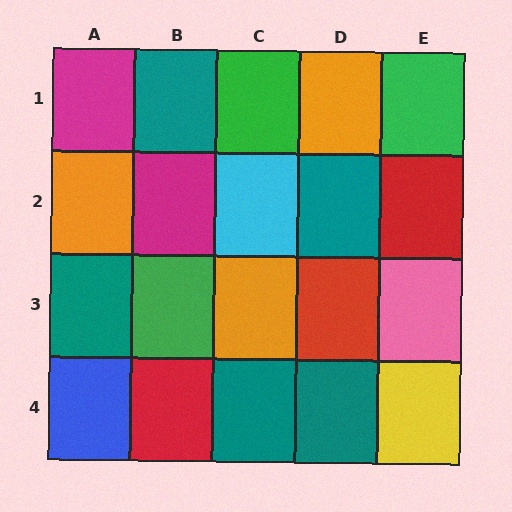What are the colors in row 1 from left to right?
Magenta, teal, green, orange, green.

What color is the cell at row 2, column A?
Orange.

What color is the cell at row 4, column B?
Red.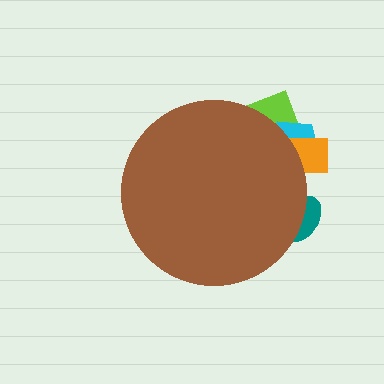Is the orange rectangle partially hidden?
Yes, the orange rectangle is partially hidden behind the brown circle.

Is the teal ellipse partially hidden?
Yes, the teal ellipse is partially hidden behind the brown circle.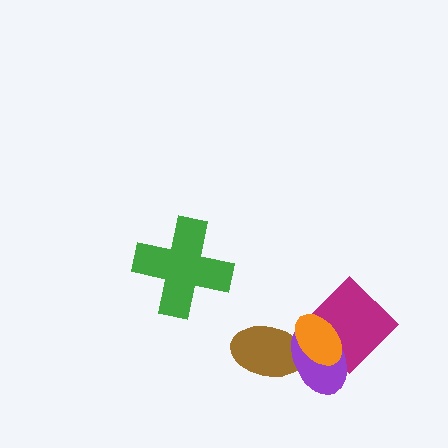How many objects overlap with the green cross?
0 objects overlap with the green cross.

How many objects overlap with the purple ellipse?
3 objects overlap with the purple ellipse.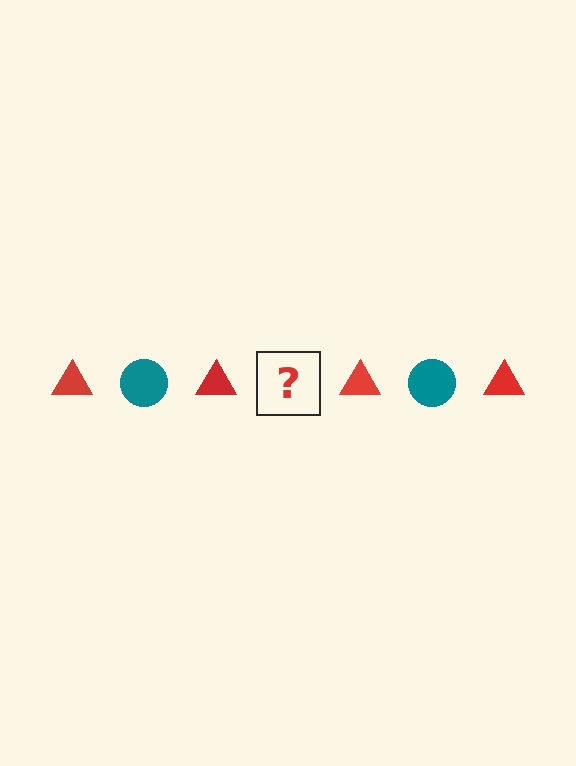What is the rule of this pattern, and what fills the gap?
The rule is that the pattern alternates between red triangle and teal circle. The gap should be filled with a teal circle.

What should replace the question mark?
The question mark should be replaced with a teal circle.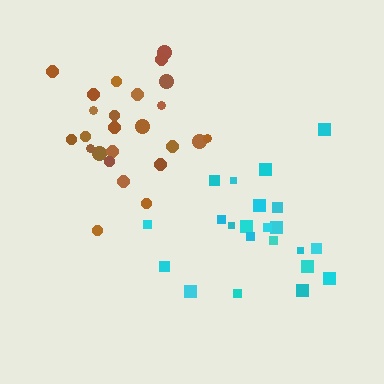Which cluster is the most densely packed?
Brown.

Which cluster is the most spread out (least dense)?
Cyan.